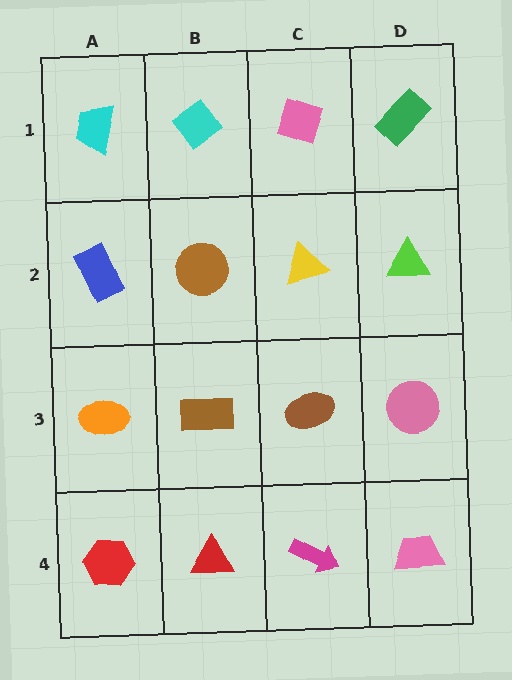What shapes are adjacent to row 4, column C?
A brown ellipse (row 3, column C), a red triangle (row 4, column B), a pink trapezoid (row 4, column D).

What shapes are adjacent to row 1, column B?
A brown circle (row 2, column B), a cyan trapezoid (row 1, column A), a pink diamond (row 1, column C).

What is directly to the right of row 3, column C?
A pink circle.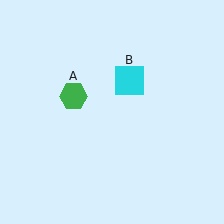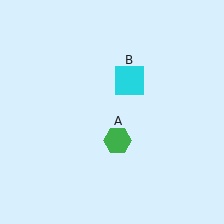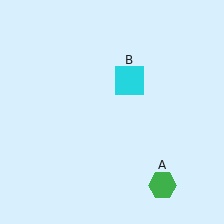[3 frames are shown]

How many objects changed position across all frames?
1 object changed position: green hexagon (object A).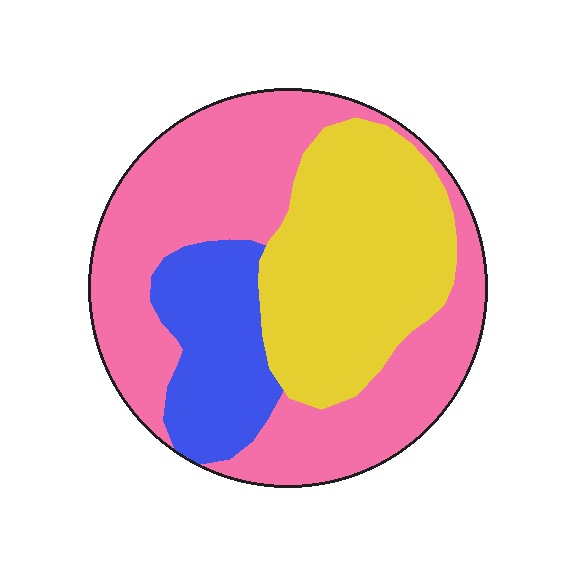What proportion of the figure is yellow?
Yellow takes up between a sixth and a third of the figure.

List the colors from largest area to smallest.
From largest to smallest: pink, yellow, blue.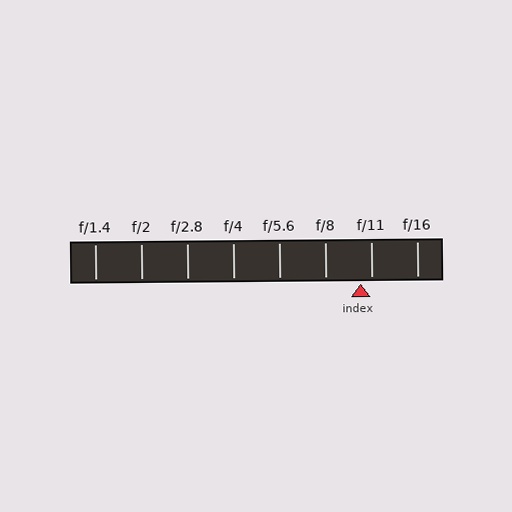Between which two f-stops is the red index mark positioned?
The index mark is between f/8 and f/11.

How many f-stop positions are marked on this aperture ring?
There are 8 f-stop positions marked.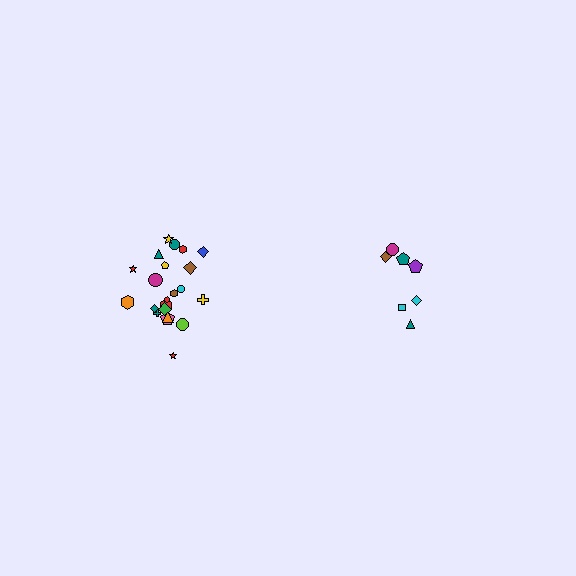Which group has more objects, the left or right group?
The left group.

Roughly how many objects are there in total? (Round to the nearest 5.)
Roughly 30 objects in total.